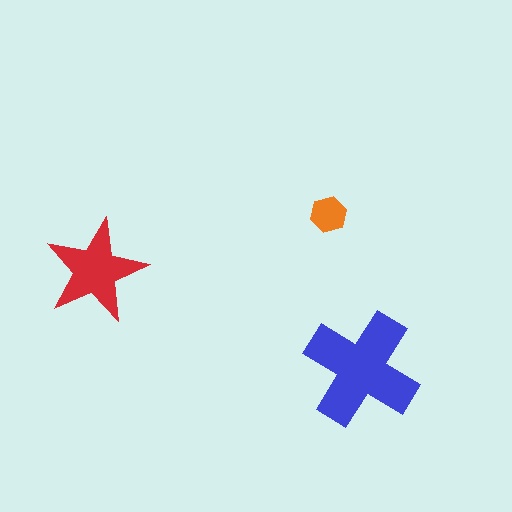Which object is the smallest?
The orange hexagon.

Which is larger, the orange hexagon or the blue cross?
The blue cross.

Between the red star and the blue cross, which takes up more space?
The blue cross.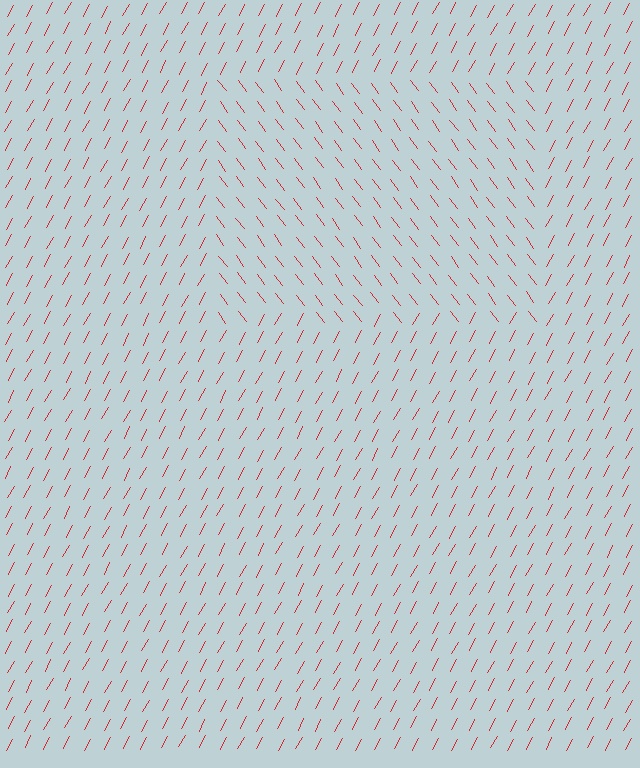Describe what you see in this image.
The image is filled with small red line segments. A rectangle region in the image has lines oriented differently from the surrounding lines, creating a visible texture boundary.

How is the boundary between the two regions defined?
The boundary is defined purely by a change in line orientation (approximately 65 degrees difference). All lines are the same color and thickness.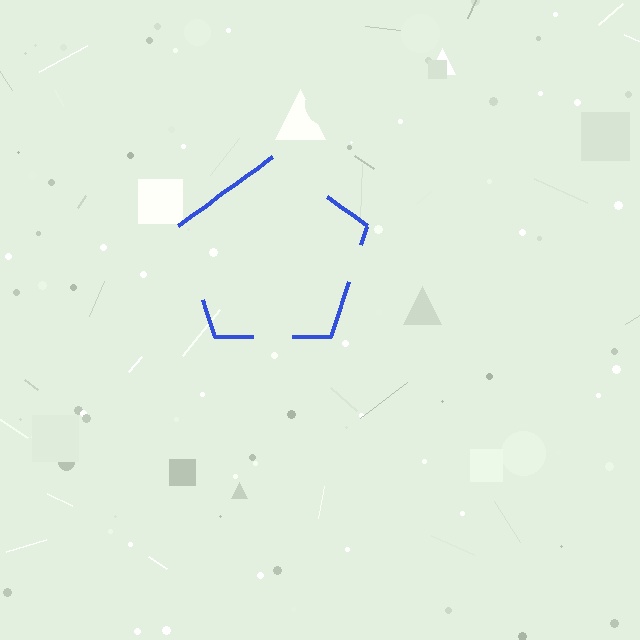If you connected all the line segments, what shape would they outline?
They would outline a pentagon.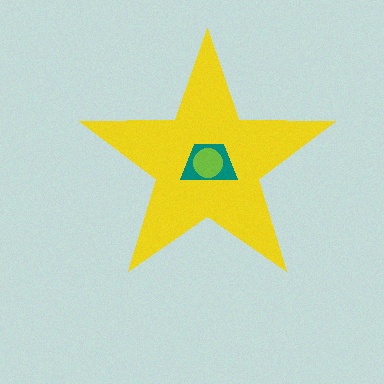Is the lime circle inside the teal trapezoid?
Yes.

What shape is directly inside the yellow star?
The teal trapezoid.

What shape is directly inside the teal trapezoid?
The lime circle.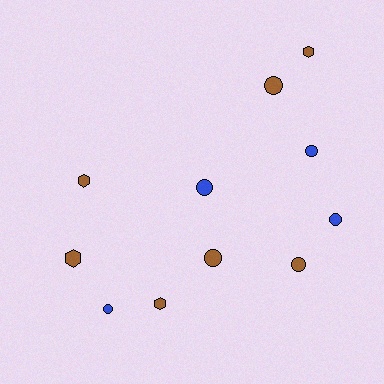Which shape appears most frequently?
Circle, with 7 objects.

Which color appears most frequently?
Brown, with 7 objects.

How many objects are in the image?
There are 11 objects.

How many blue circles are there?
There are 4 blue circles.